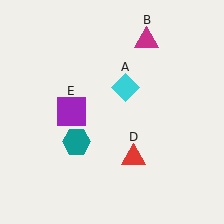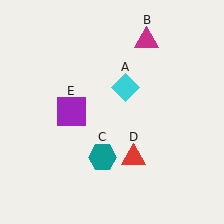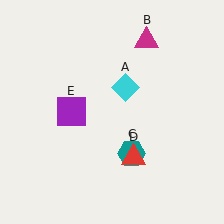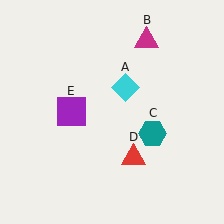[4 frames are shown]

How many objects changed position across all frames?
1 object changed position: teal hexagon (object C).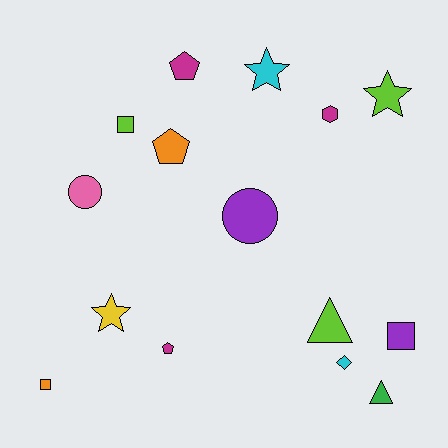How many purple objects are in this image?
There are 2 purple objects.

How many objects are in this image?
There are 15 objects.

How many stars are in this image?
There are 3 stars.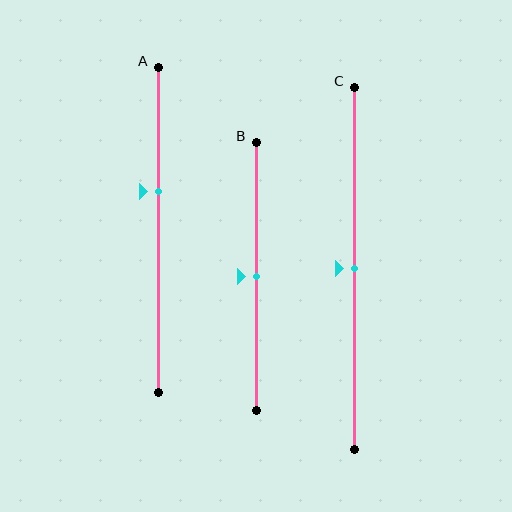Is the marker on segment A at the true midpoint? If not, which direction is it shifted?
No, the marker on segment A is shifted upward by about 12% of the segment length.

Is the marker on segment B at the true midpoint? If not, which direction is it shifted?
Yes, the marker on segment B is at the true midpoint.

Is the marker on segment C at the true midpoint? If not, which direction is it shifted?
Yes, the marker on segment C is at the true midpoint.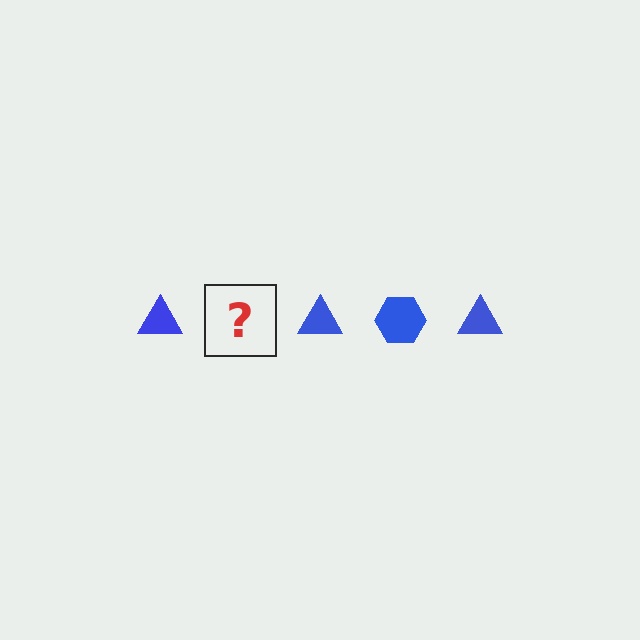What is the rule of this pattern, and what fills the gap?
The rule is that the pattern cycles through triangle, hexagon shapes in blue. The gap should be filled with a blue hexagon.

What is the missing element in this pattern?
The missing element is a blue hexagon.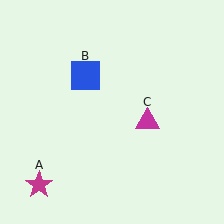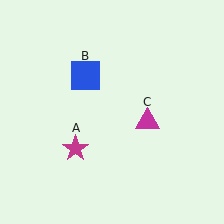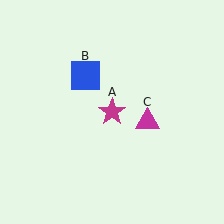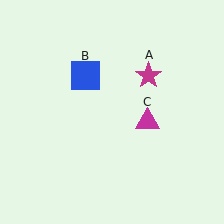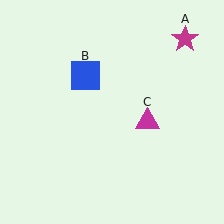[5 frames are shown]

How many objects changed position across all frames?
1 object changed position: magenta star (object A).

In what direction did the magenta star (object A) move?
The magenta star (object A) moved up and to the right.